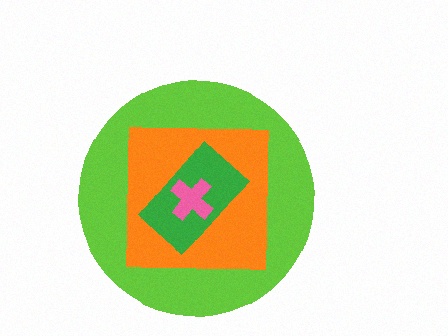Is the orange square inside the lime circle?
Yes.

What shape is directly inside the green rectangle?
The pink cross.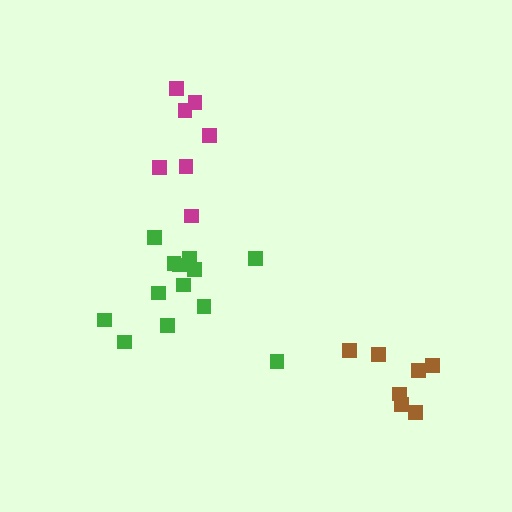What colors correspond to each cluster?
The clusters are colored: brown, green, magenta.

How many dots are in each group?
Group 1: 7 dots, Group 2: 13 dots, Group 3: 7 dots (27 total).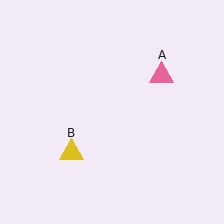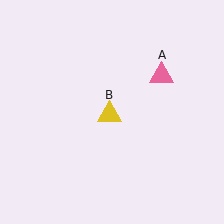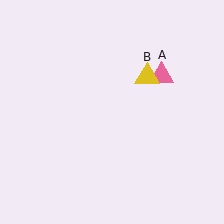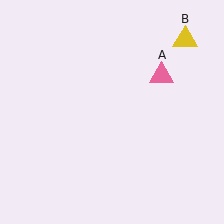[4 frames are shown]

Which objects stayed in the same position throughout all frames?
Pink triangle (object A) remained stationary.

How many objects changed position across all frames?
1 object changed position: yellow triangle (object B).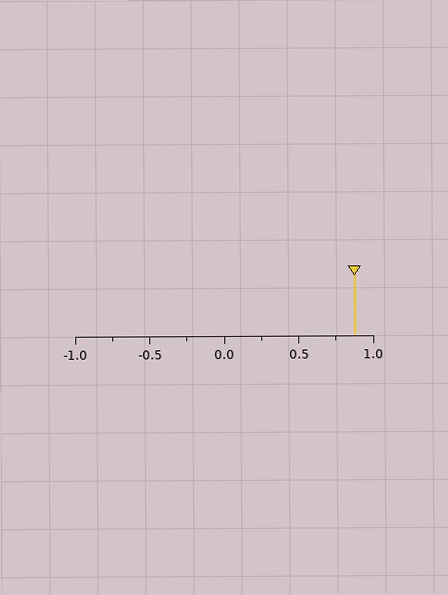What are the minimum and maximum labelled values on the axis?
The axis runs from -1.0 to 1.0.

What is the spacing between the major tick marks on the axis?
The major ticks are spaced 0.5 apart.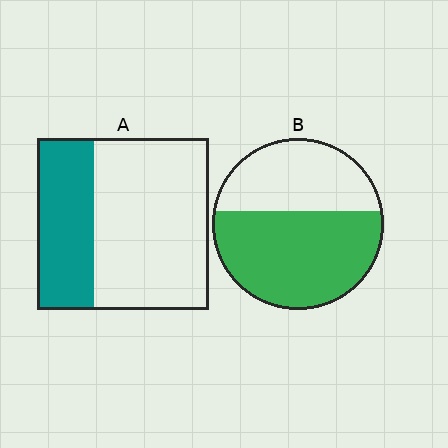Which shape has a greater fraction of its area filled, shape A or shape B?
Shape B.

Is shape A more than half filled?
No.